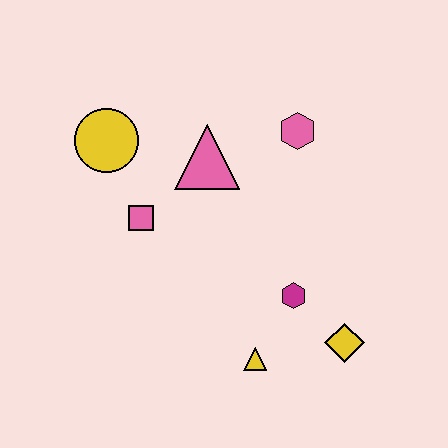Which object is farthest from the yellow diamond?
The yellow circle is farthest from the yellow diamond.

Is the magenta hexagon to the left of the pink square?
No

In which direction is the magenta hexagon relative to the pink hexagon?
The magenta hexagon is below the pink hexagon.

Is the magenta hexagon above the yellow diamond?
Yes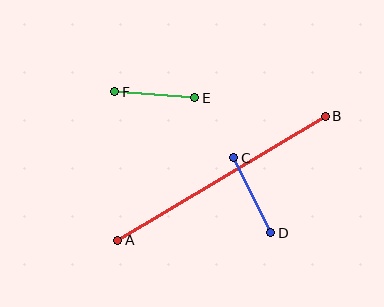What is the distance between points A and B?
The distance is approximately 242 pixels.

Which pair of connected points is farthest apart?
Points A and B are farthest apart.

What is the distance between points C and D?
The distance is approximately 83 pixels.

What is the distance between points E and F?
The distance is approximately 80 pixels.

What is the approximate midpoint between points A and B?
The midpoint is at approximately (222, 178) pixels.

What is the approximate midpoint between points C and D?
The midpoint is at approximately (252, 195) pixels.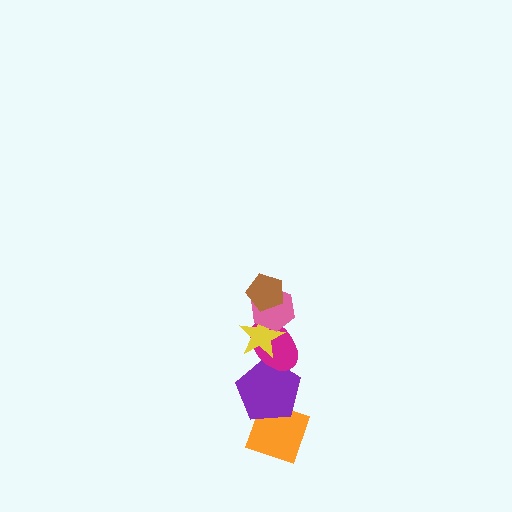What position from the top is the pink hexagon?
The pink hexagon is 2nd from the top.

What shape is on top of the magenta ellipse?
The yellow star is on top of the magenta ellipse.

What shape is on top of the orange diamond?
The purple pentagon is on top of the orange diamond.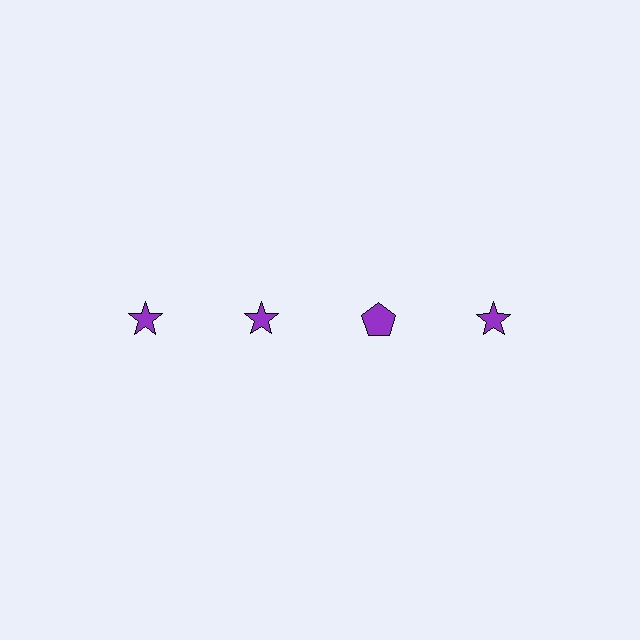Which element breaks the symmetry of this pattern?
The purple pentagon in the top row, center column breaks the symmetry. All other shapes are purple stars.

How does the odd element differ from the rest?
It has a different shape: pentagon instead of star.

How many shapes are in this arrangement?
There are 4 shapes arranged in a grid pattern.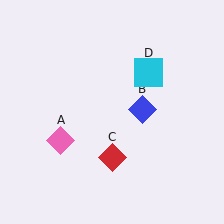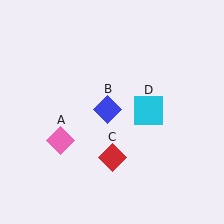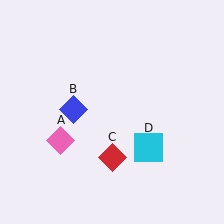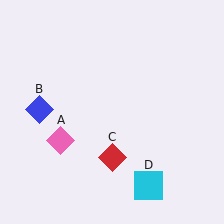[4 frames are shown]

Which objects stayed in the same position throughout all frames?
Pink diamond (object A) and red diamond (object C) remained stationary.